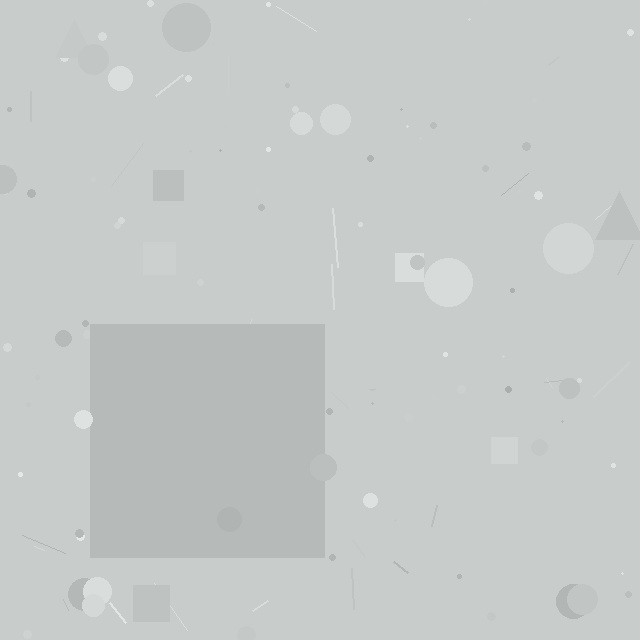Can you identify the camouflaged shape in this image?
The camouflaged shape is a square.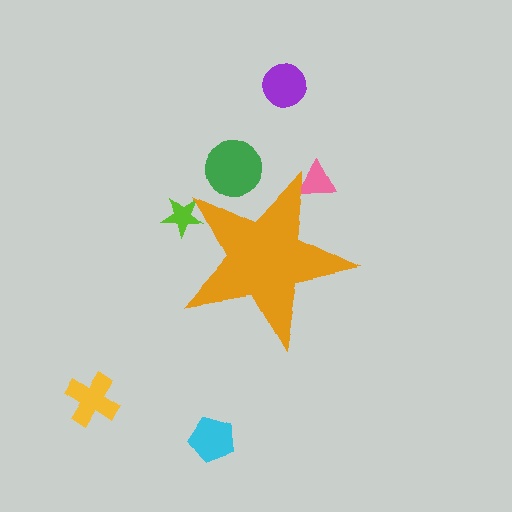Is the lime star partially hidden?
Yes, the lime star is partially hidden behind the orange star.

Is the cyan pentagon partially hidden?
No, the cyan pentagon is fully visible.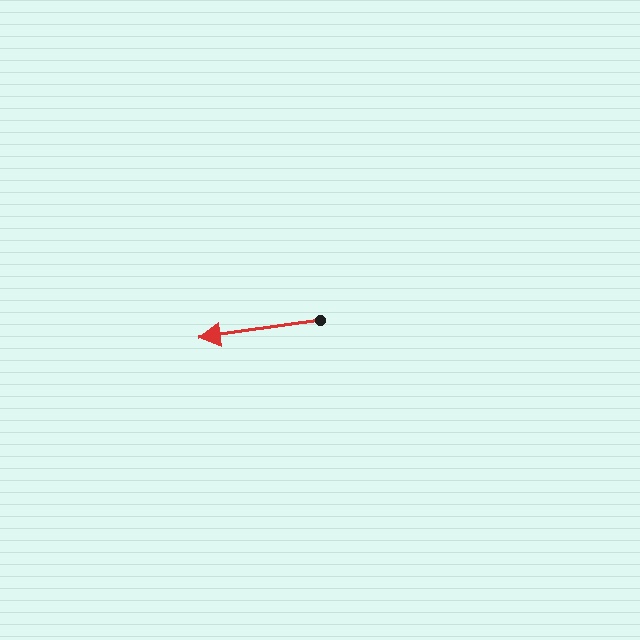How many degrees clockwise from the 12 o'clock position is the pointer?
Approximately 262 degrees.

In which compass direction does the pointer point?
West.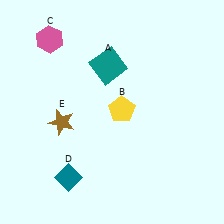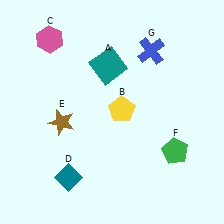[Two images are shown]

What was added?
A green pentagon (F), a blue cross (G) were added in Image 2.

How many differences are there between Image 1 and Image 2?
There are 2 differences between the two images.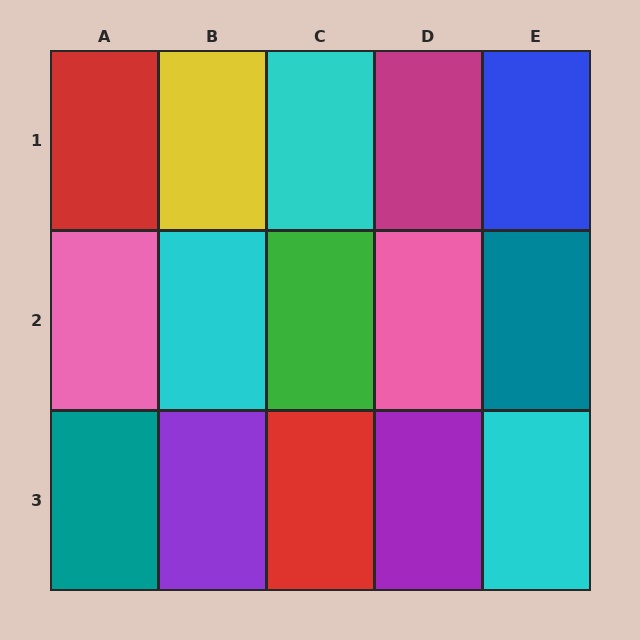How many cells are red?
2 cells are red.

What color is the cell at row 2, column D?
Pink.